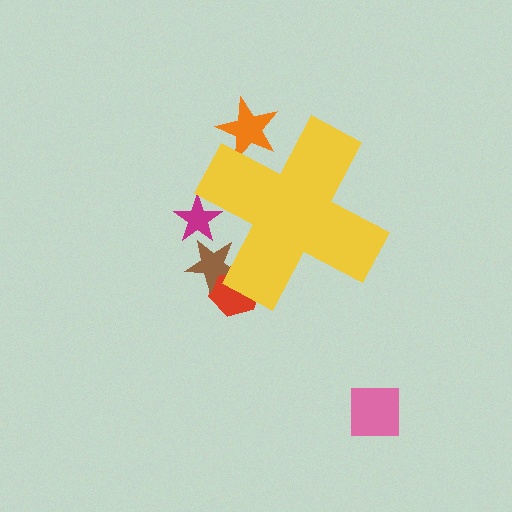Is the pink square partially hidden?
No, the pink square is fully visible.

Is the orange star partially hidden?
Yes, the orange star is partially hidden behind the yellow cross.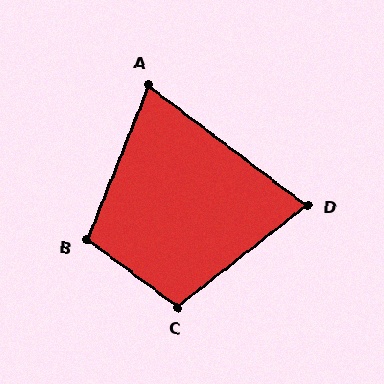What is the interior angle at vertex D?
Approximately 75 degrees (acute).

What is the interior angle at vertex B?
Approximately 105 degrees (obtuse).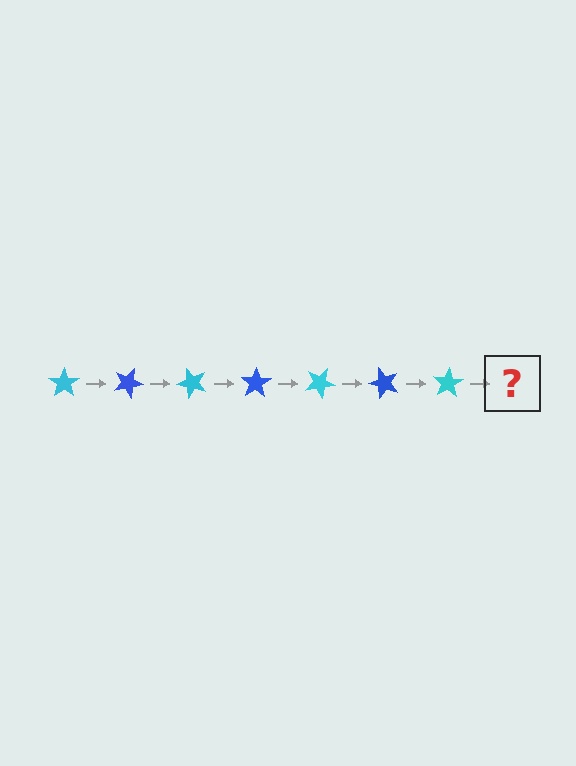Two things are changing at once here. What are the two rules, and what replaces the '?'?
The two rules are that it rotates 25 degrees each step and the color cycles through cyan and blue. The '?' should be a blue star, rotated 175 degrees from the start.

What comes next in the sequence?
The next element should be a blue star, rotated 175 degrees from the start.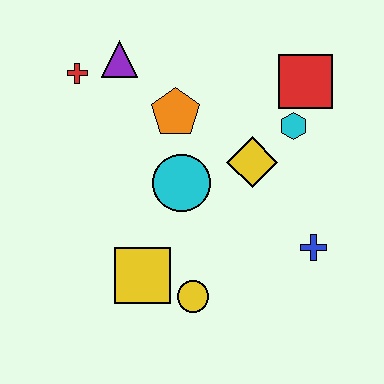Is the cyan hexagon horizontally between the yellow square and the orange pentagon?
No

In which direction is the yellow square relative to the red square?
The yellow square is below the red square.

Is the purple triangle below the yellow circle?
No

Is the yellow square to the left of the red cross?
No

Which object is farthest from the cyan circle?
The red square is farthest from the cyan circle.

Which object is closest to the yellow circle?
The yellow square is closest to the yellow circle.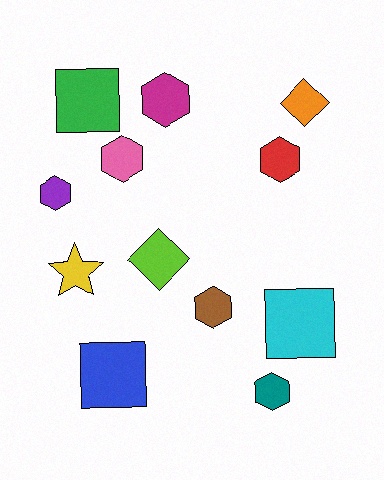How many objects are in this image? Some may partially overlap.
There are 12 objects.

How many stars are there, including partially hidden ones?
There is 1 star.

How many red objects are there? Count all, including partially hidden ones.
There is 1 red object.